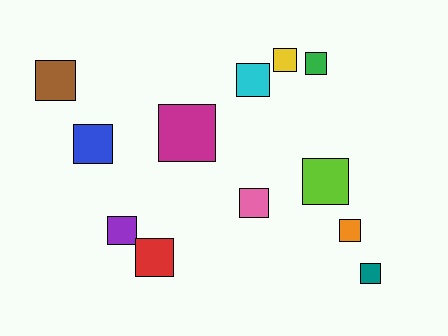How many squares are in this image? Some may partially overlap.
There are 12 squares.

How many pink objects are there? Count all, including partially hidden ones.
There is 1 pink object.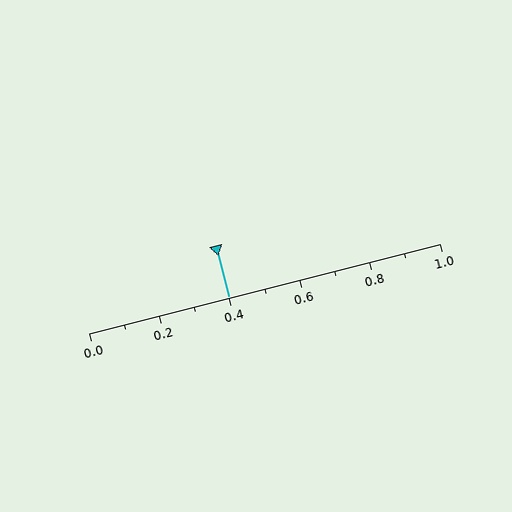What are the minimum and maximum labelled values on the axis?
The axis runs from 0.0 to 1.0.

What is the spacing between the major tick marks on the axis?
The major ticks are spaced 0.2 apart.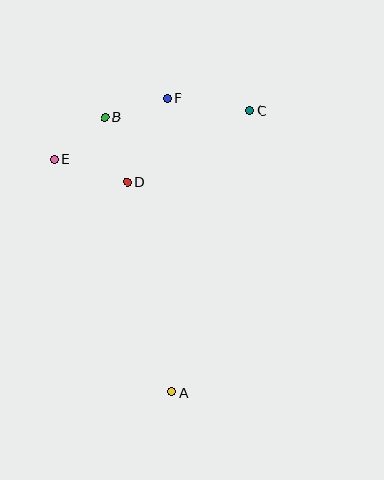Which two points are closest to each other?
Points B and F are closest to each other.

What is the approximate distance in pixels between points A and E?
The distance between A and E is approximately 261 pixels.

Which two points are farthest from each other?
Points A and F are farthest from each other.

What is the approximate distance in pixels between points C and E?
The distance between C and E is approximately 201 pixels.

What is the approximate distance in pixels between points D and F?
The distance between D and F is approximately 93 pixels.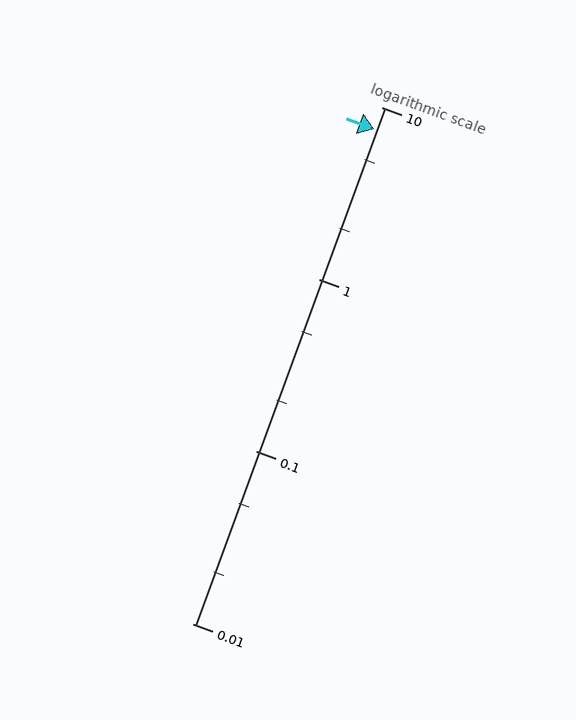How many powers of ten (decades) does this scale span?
The scale spans 3 decades, from 0.01 to 10.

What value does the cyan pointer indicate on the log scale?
The pointer indicates approximately 7.4.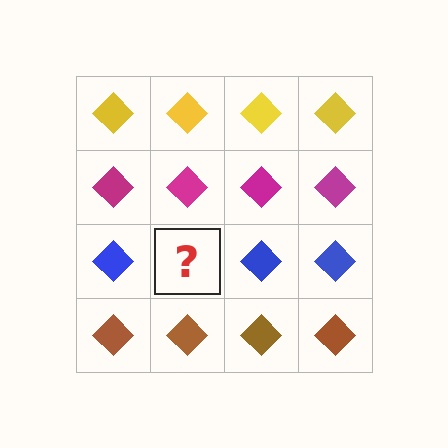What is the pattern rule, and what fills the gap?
The rule is that each row has a consistent color. The gap should be filled with a blue diamond.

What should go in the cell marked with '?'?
The missing cell should contain a blue diamond.